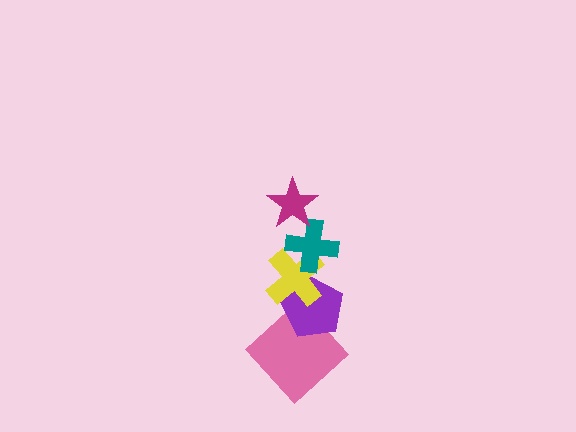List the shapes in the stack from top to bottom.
From top to bottom: the magenta star, the teal cross, the yellow cross, the purple pentagon, the pink diamond.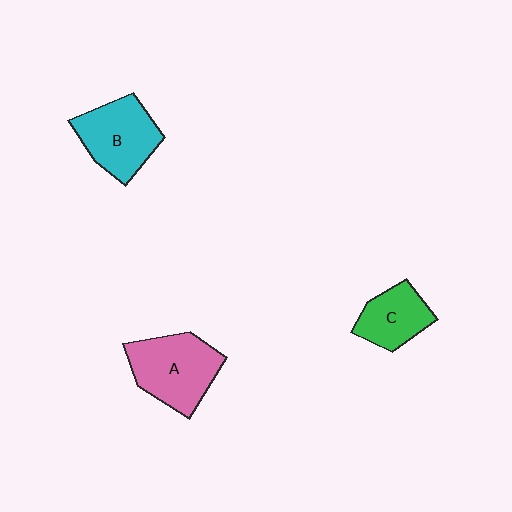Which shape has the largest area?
Shape A (pink).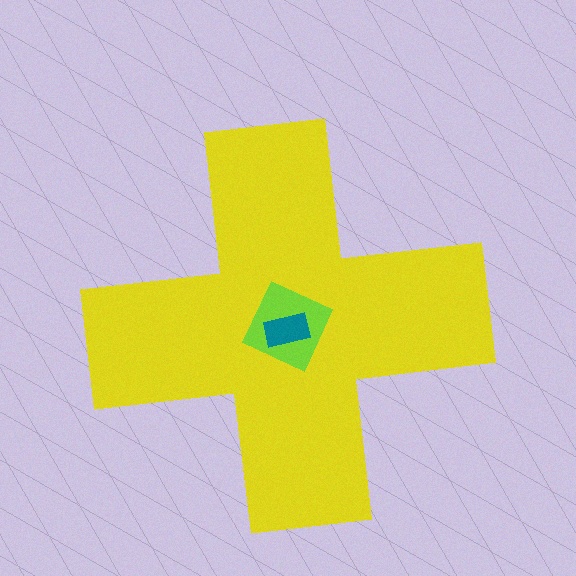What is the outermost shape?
The yellow cross.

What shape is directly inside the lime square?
The teal rectangle.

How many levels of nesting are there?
3.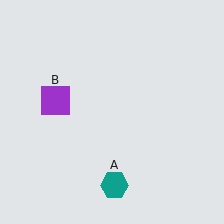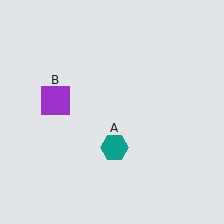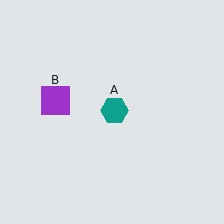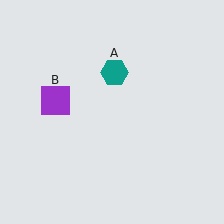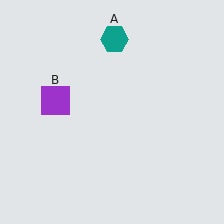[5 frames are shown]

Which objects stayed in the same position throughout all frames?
Purple square (object B) remained stationary.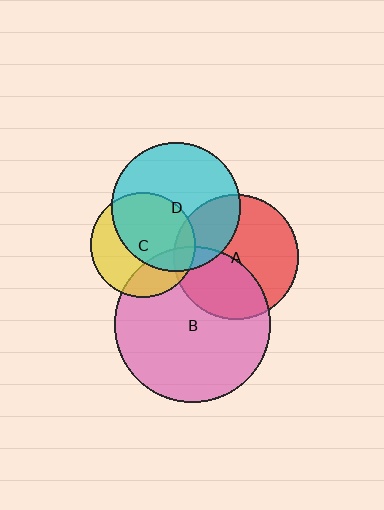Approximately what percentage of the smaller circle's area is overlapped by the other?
Approximately 25%.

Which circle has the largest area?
Circle B (pink).